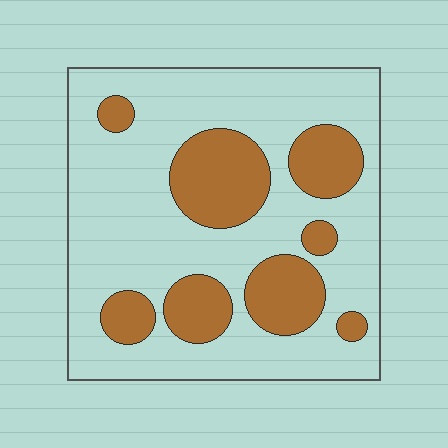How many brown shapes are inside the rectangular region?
8.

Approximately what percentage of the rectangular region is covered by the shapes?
Approximately 25%.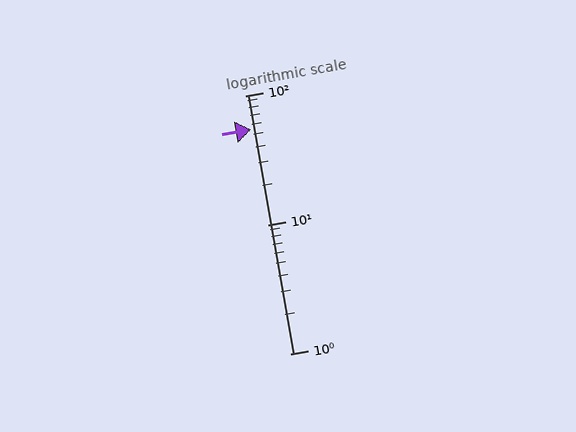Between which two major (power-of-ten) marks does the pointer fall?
The pointer is between 10 and 100.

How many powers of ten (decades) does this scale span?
The scale spans 2 decades, from 1 to 100.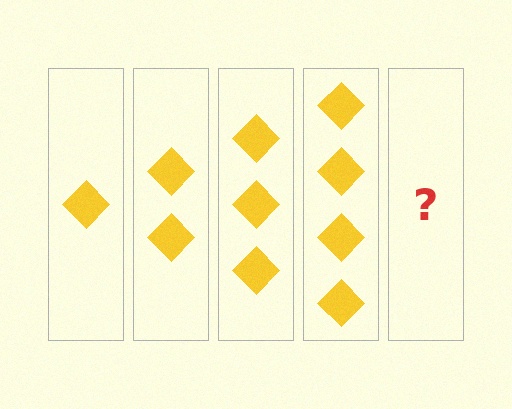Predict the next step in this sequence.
The next step is 5 diamonds.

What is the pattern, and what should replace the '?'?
The pattern is that each step adds one more diamond. The '?' should be 5 diamonds.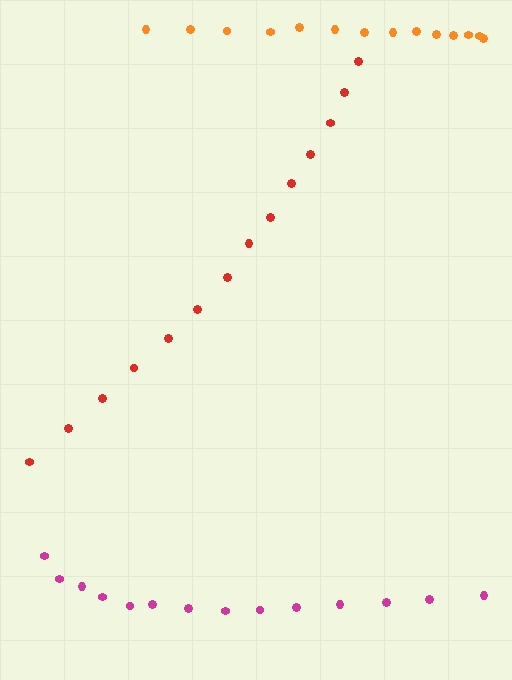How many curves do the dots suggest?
There are 3 distinct paths.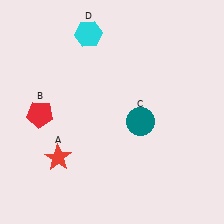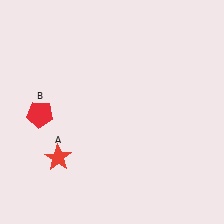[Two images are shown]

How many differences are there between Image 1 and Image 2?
There are 2 differences between the two images.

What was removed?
The cyan hexagon (D), the teal circle (C) were removed in Image 2.